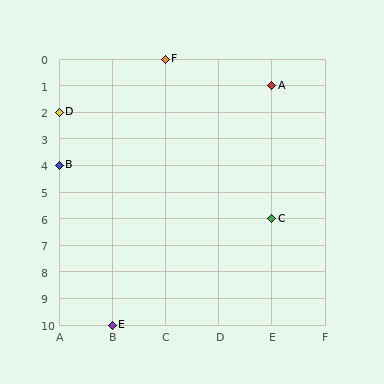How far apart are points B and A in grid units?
Points B and A are 4 columns and 3 rows apart (about 5.0 grid units diagonally).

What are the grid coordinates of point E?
Point E is at grid coordinates (B, 10).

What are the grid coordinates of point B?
Point B is at grid coordinates (A, 4).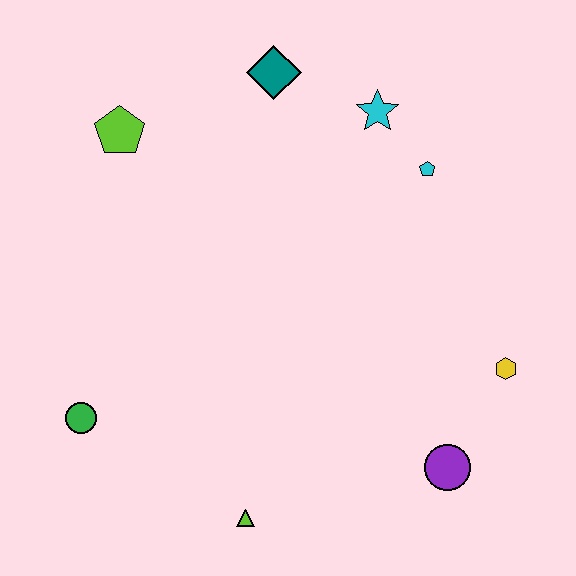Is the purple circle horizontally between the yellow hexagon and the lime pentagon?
Yes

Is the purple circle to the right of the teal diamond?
Yes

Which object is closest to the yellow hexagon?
The purple circle is closest to the yellow hexagon.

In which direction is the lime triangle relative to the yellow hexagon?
The lime triangle is to the left of the yellow hexagon.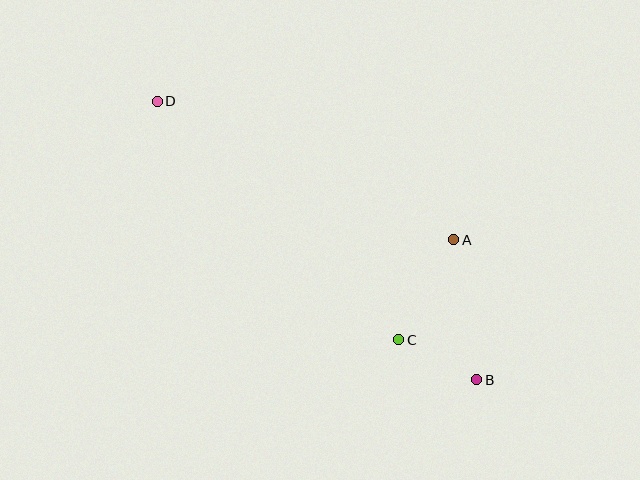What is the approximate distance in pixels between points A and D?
The distance between A and D is approximately 327 pixels.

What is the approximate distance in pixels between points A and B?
The distance between A and B is approximately 142 pixels.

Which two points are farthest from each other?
Points B and D are farthest from each other.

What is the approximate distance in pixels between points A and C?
The distance between A and C is approximately 114 pixels.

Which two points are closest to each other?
Points B and C are closest to each other.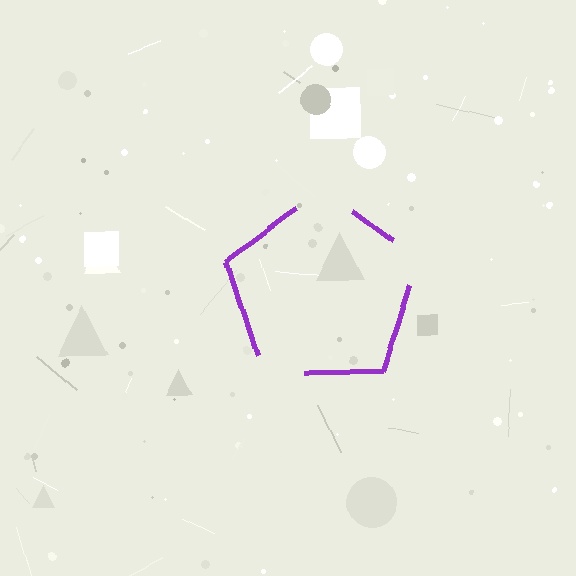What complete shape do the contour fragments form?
The contour fragments form a pentagon.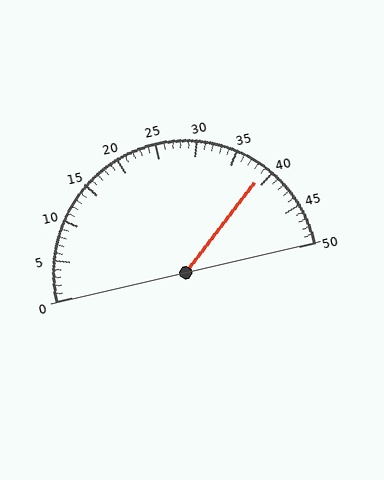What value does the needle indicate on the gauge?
The needle indicates approximately 39.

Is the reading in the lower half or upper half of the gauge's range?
The reading is in the upper half of the range (0 to 50).